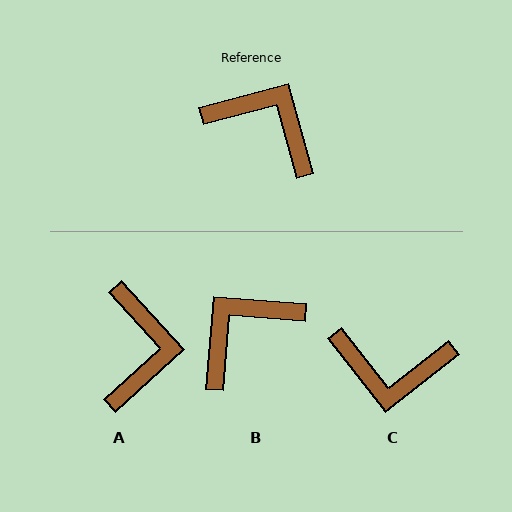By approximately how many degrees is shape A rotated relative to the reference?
Approximately 63 degrees clockwise.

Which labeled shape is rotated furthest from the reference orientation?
C, about 157 degrees away.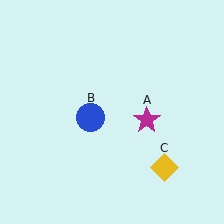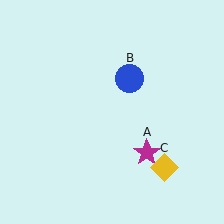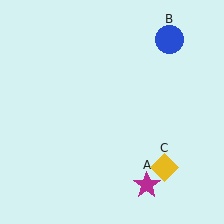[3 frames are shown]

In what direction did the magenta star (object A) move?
The magenta star (object A) moved down.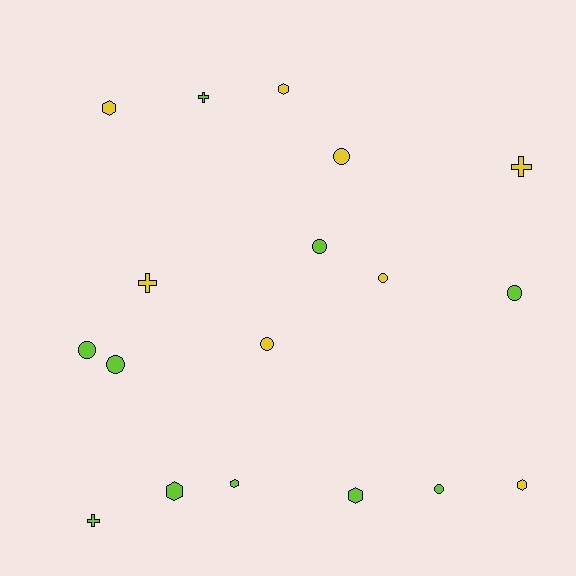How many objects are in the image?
There are 18 objects.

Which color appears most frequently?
Lime, with 10 objects.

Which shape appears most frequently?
Circle, with 8 objects.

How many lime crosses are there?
There are 2 lime crosses.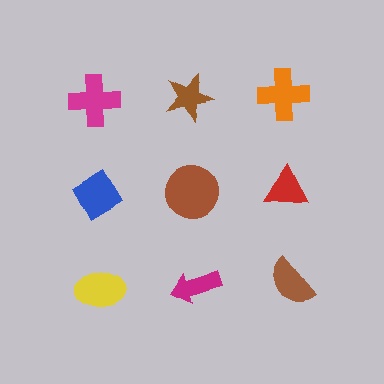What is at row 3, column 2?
A magenta arrow.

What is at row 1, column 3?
An orange cross.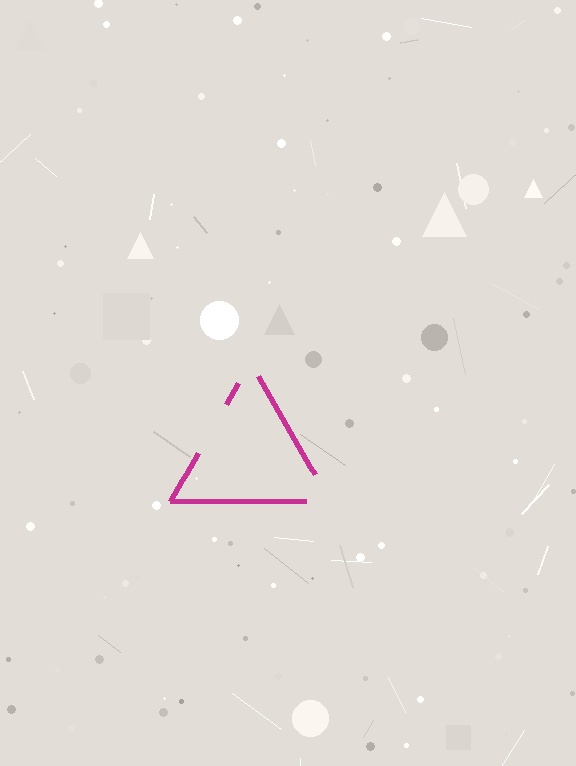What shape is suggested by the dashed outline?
The dashed outline suggests a triangle.